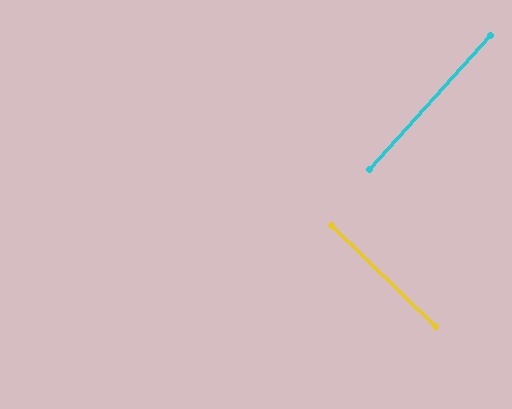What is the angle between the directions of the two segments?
Approximately 88 degrees.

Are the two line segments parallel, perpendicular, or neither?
Perpendicular — they meet at approximately 88°.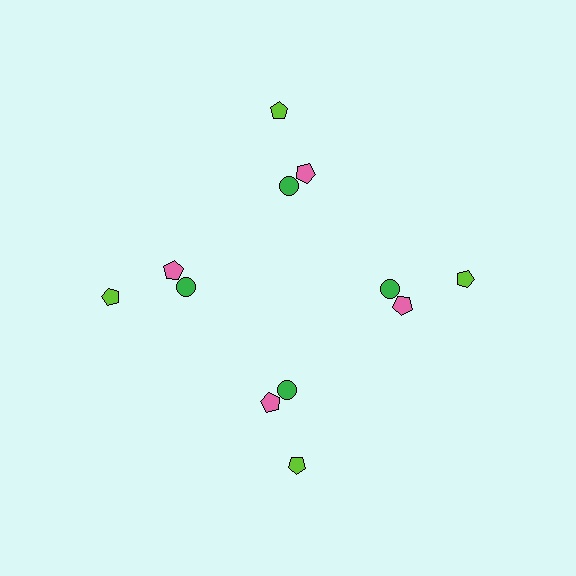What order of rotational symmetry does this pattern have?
This pattern has 4-fold rotational symmetry.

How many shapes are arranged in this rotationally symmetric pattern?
There are 12 shapes, arranged in 4 groups of 3.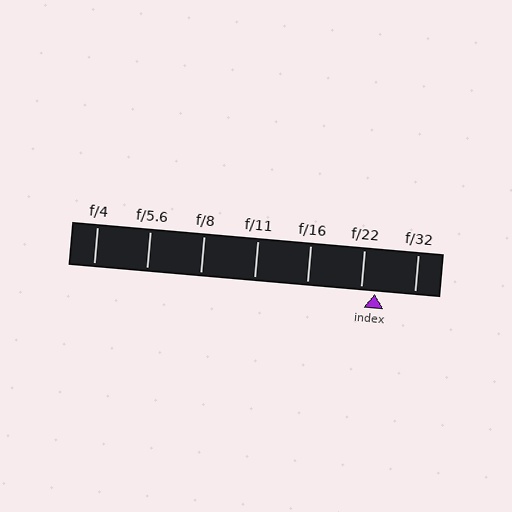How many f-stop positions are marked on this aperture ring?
There are 7 f-stop positions marked.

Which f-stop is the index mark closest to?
The index mark is closest to f/22.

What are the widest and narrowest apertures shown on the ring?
The widest aperture shown is f/4 and the narrowest is f/32.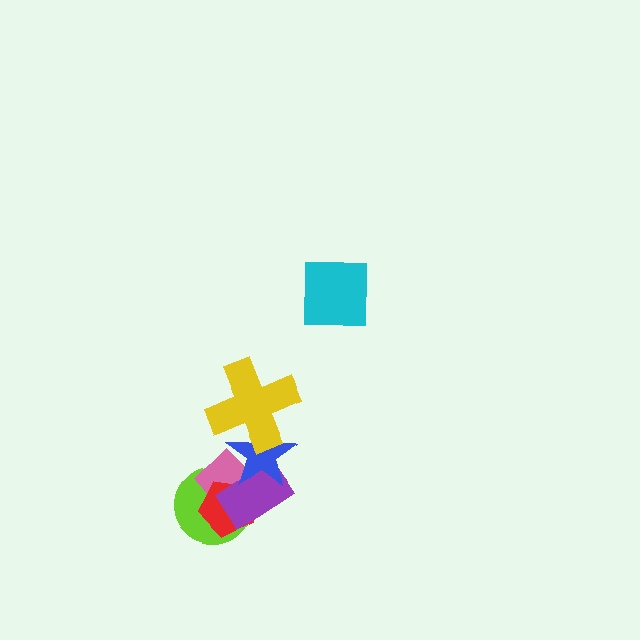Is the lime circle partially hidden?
Yes, it is partially covered by another shape.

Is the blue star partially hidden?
Yes, it is partially covered by another shape.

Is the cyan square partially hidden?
No, no other shape covers it.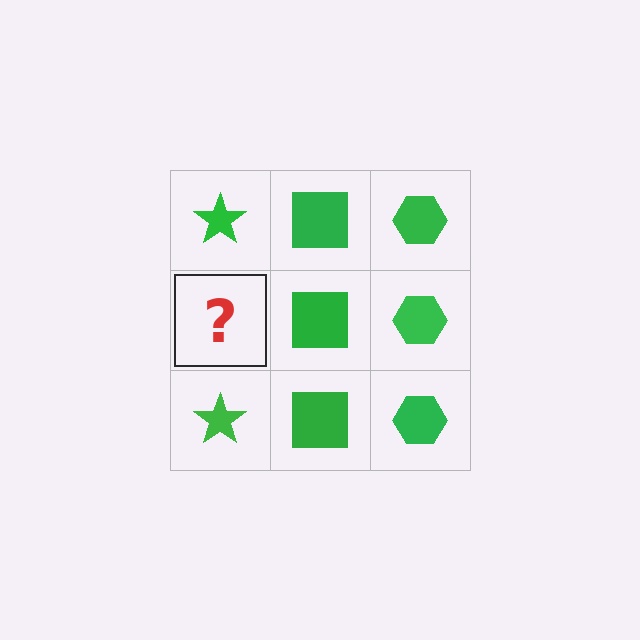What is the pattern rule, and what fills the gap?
The rule is that each column has a consistent shape. The gap should be filled with a green star.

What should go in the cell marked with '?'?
The missing cell should contain a green star.